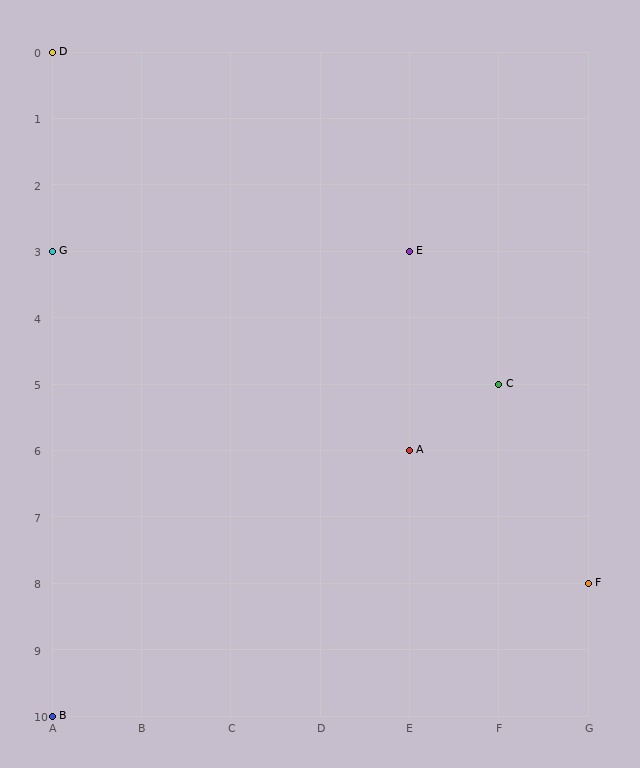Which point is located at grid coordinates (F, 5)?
Point C is at (F, 5).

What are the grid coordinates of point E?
Point E is at grid coordinates (E, 3).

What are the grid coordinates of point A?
Point A is at grid coordinates (E, 6).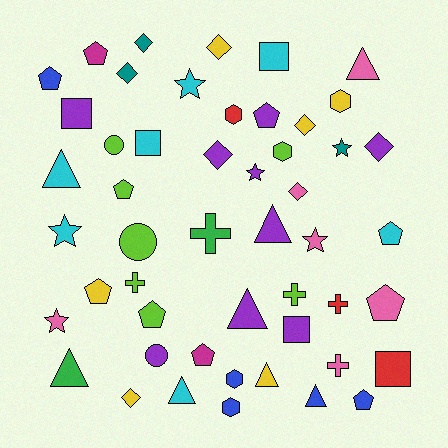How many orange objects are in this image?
There are no orange objects.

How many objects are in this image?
There are 50 objects.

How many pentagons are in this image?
There are 10 pentagons.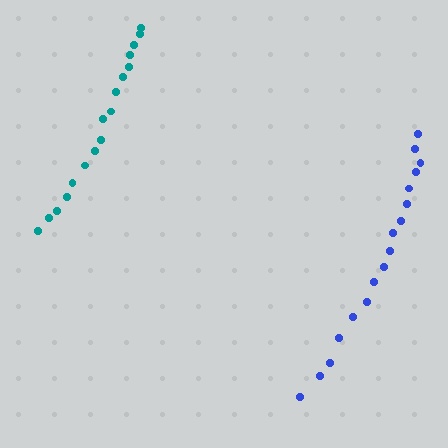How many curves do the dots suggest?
There are 2 distinct paths.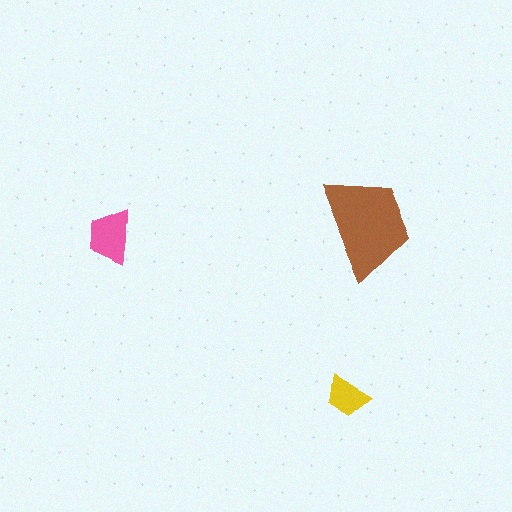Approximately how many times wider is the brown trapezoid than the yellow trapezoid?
About 2.5 times wider.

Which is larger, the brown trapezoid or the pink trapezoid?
The brown one.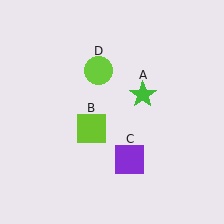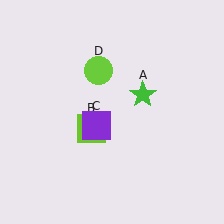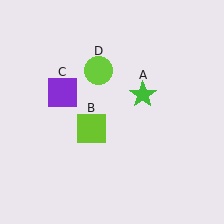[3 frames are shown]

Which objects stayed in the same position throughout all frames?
Green star (object A) and lime square (object B) and lime circle (object D) remained stationary.